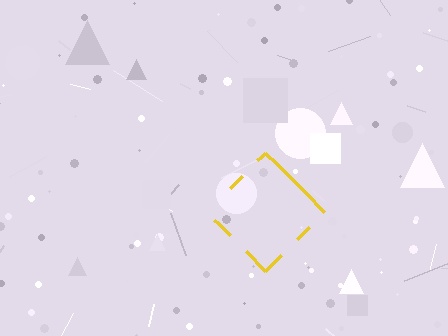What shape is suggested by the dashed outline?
The dashed outline suggests a diamond.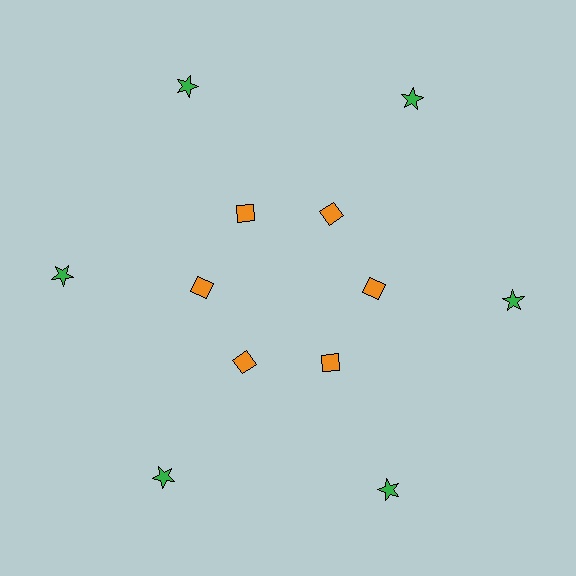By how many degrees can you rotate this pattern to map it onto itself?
The pattern maps onto itself every 60 degrees of rotation.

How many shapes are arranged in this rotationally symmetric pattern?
There are 12 shapes, arranged in 6 groups of 2.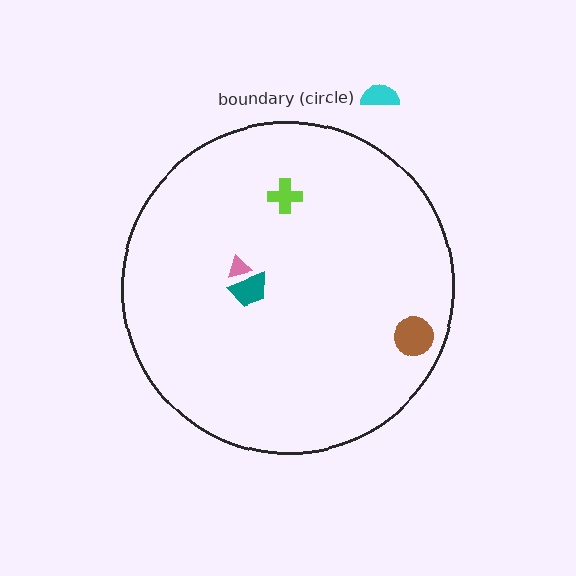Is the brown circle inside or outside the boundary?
Inside.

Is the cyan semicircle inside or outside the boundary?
Outside.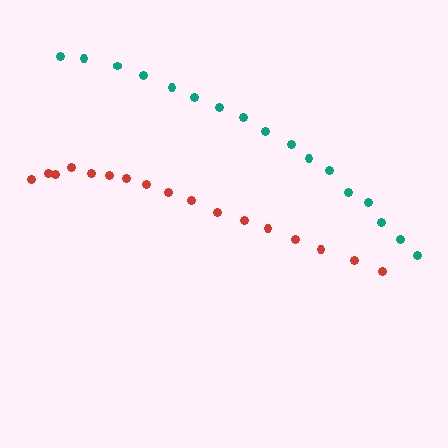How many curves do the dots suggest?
There are 2 distinct paths.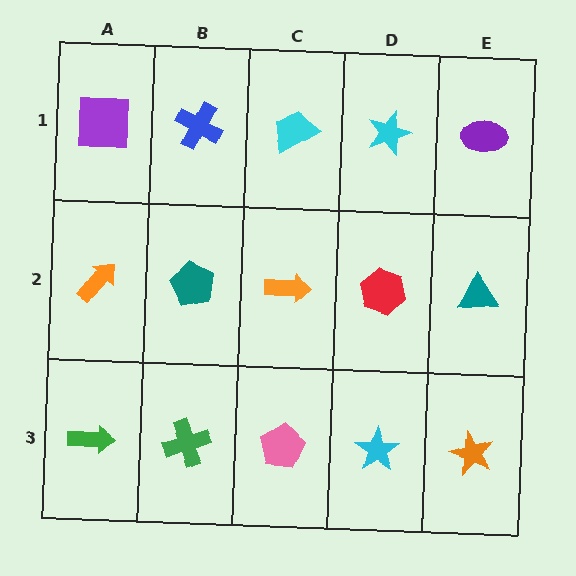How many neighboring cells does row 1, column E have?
2.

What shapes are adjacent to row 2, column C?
A cyan trapezoid (row 1, column C), a pink pentagon (row 3, column C), a teal pentagon (row 2, column B), a red hexagon (row 2, column D).